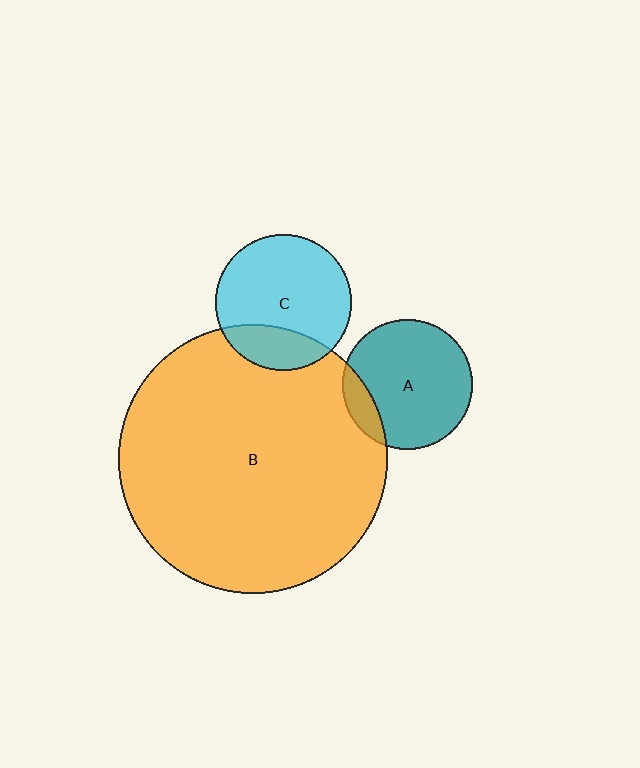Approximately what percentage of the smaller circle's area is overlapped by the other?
Approximately 25%.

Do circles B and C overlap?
Yes.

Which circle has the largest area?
Circle B (orange).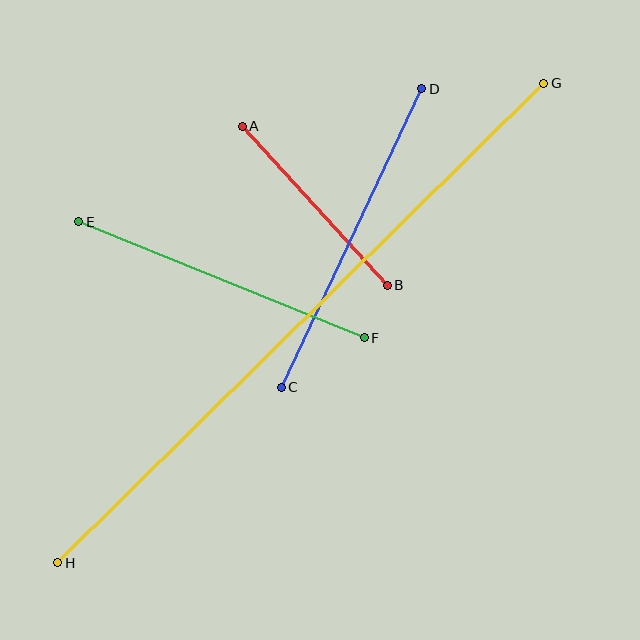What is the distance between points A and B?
The distance is approximately 215 pixels.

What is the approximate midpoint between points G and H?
The midpoint is at approximately (301, 323) pixels.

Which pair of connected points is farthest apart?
Points G and H are farthest apart.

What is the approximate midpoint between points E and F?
The midpoint is at approximately (222, 280) pixels.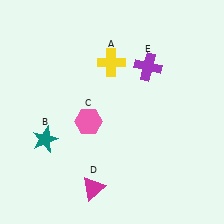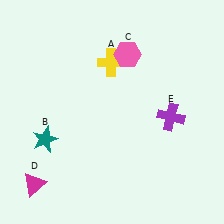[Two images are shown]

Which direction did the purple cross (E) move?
The purple cross (E) moved down.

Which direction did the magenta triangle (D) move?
The magenta triangle (D) moved left.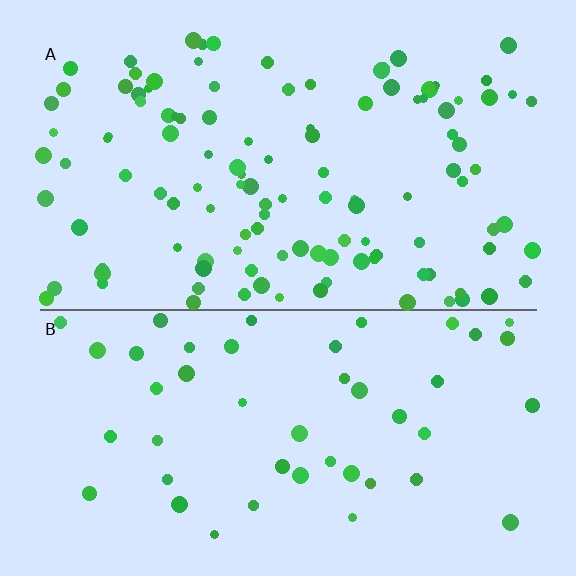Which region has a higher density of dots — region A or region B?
A (the top).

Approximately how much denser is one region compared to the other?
Approximately 2.6× — region A over region B.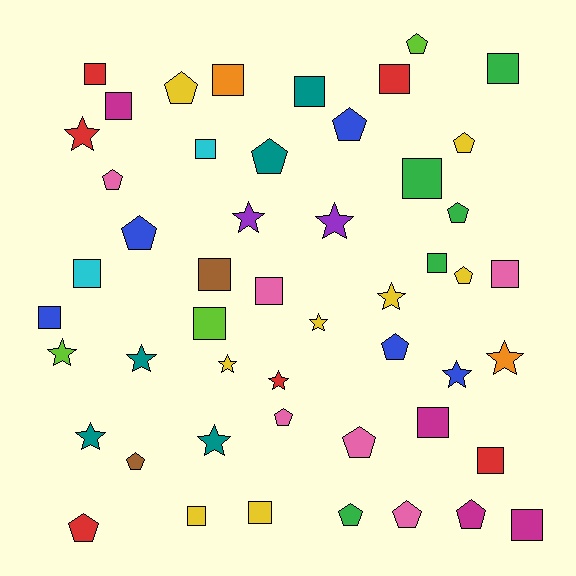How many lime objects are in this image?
There are 3 lime objects.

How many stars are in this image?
There are 13 stars.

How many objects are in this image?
There are 50 objects.